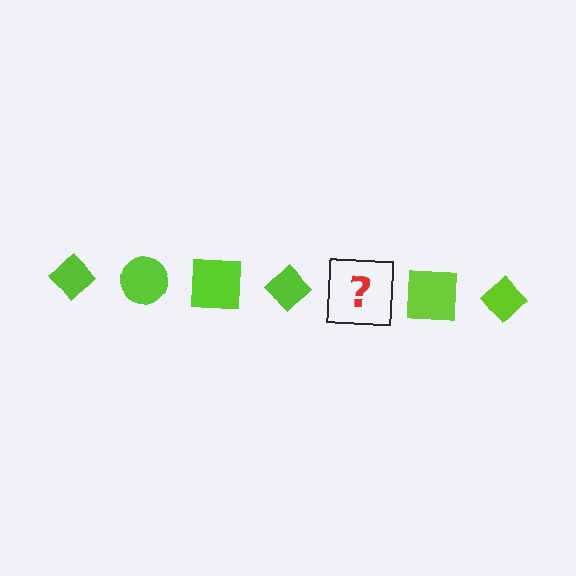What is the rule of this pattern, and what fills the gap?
The rule is that the pattern cycles through diamond, circle, square shapes in lime. The gap should be filled with a lime circle.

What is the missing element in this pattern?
The missing element is a lime circle.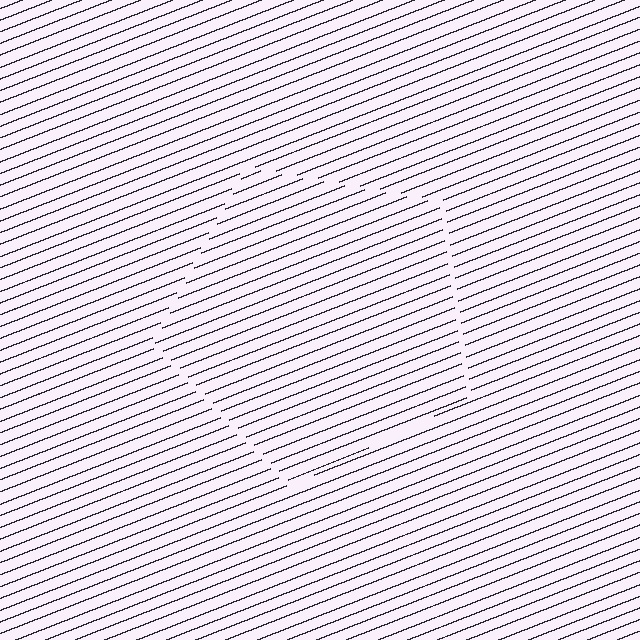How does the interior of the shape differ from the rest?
The interior of the shape contains the same grating, shifted by half a period — the contour is defined by the phase discontinuity where line-ends from the inner and outer gratings abut.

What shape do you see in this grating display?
An illusory pentagon. The interior of the shape contains the same grating, shifted by half a period — the contour is defined by the phase discontinuity where line-ends from the inner and outer gratings abut.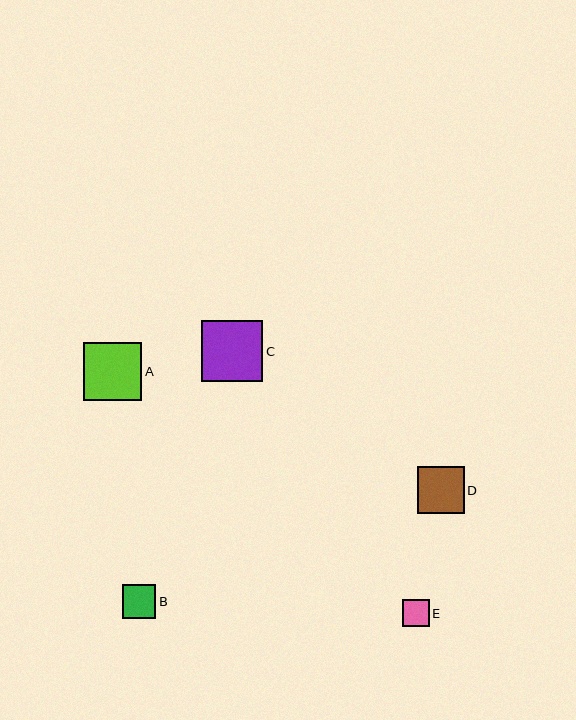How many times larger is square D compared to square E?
Square D is approximately 1.7 times the size of square E.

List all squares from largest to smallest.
From largest to smallest: C, A, D, B, E.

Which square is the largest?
Square C is the largest with a size of approximately 61 pixels.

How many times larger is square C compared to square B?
Square C is approximately 1.8 times the size of square B.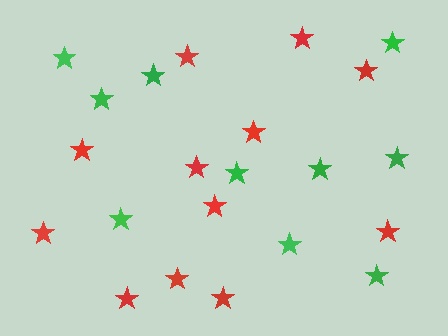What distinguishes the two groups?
There are 2 groups: one group of green stars (10) and one group of red stars (12).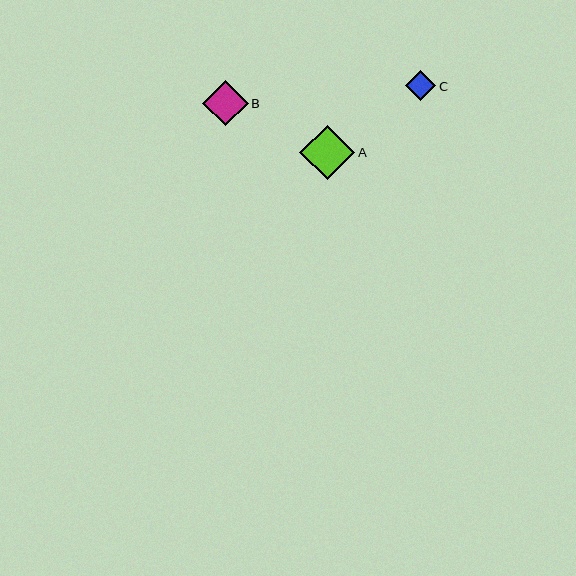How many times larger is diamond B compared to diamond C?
Diamond B is approximately 1.5 times the size of diamond C.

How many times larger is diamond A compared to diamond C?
Diamond A is approximately 1.8 times the size of diamond C.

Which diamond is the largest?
Diamond A is the largest with a size of approximately 55 pixels.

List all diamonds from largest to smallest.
From largest to smallest: A, B, C.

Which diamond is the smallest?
Diamond C is the smallest with a size of approximately 30 pixels.